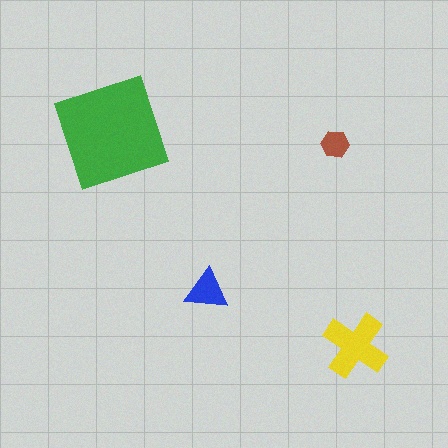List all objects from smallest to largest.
The brown hexagon, the blue triangle, the yellow cross, the green diamond.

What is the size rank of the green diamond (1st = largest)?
1st.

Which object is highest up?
The green diamond is topmost.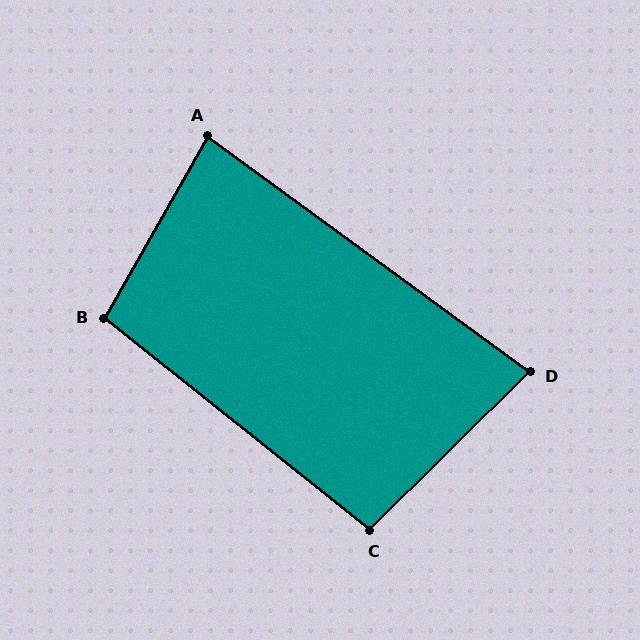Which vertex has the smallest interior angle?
D, at approximately 81 degrees.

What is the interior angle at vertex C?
Approximately 97 degrees (obtuse).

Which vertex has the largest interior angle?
B, at approximately 99 degrees.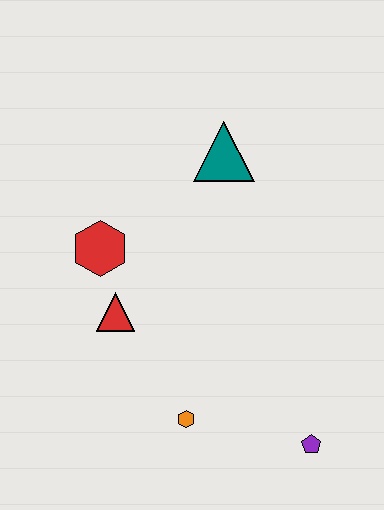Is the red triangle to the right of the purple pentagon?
No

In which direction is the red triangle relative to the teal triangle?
The red triangle is below the teal triangle.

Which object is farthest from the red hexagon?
The purple pentagon is farthest from the red hexagon.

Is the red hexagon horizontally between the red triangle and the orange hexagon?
No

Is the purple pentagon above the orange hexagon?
No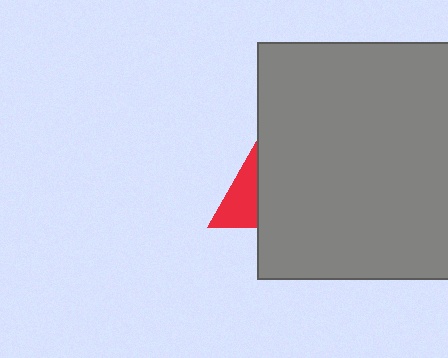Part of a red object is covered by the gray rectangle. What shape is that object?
It is a triangle.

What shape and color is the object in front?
The object in front is a gray rectangle.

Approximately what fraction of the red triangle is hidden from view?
Roughly 67% of the red triangle is hidden behind the gray rectangle.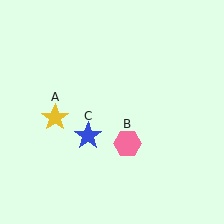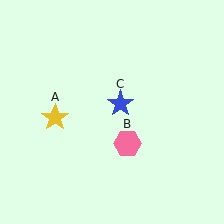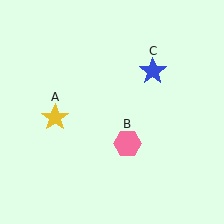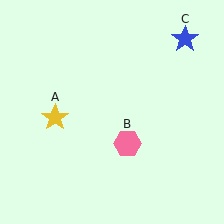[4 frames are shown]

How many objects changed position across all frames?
1 object changed position: blue star (object C).